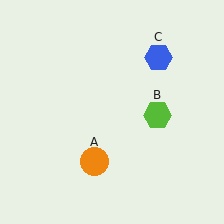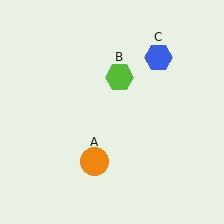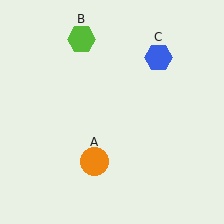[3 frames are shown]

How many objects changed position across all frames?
1 object changed position: lime hexagon (object B).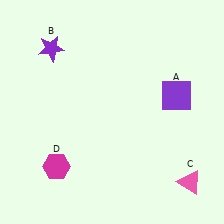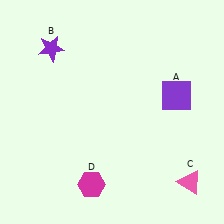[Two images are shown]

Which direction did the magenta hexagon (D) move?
The magenta hexagon (D) moved right.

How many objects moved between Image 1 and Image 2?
1 object moved between the two images.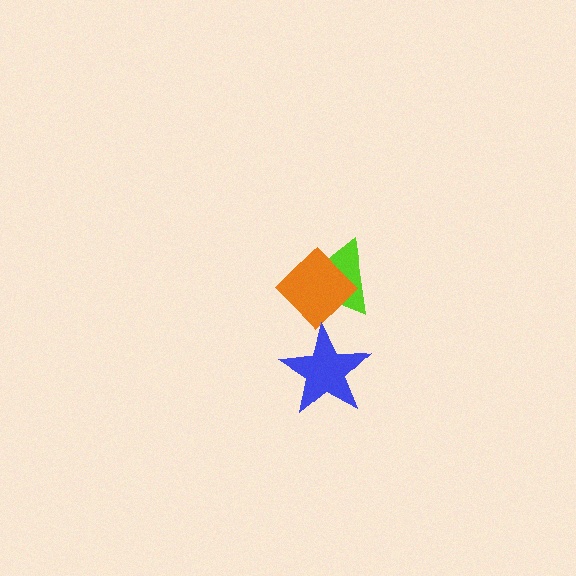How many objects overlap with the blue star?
0 objects overlap with the blue star.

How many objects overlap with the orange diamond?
1 object overlaps with the orange diamond.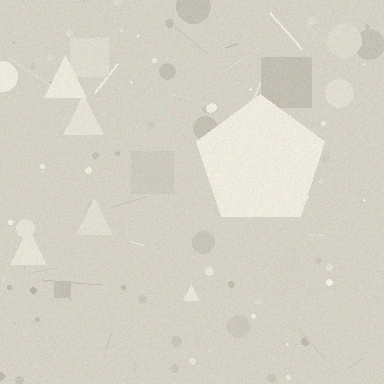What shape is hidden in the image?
A pentagon is hidden in the image.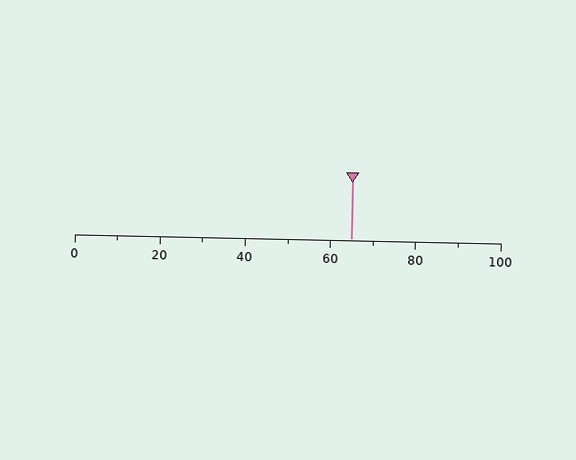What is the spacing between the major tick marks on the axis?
The major ticks are spaced 20 apart.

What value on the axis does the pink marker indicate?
The marker indicates approximately 65.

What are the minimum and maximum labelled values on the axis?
The axis runs from 0 to 100.